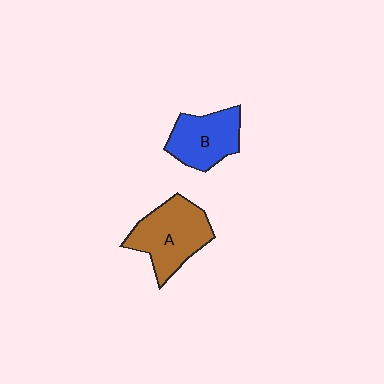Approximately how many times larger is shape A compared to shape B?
Approximately 1.3 times.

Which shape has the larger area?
Shape A (brown).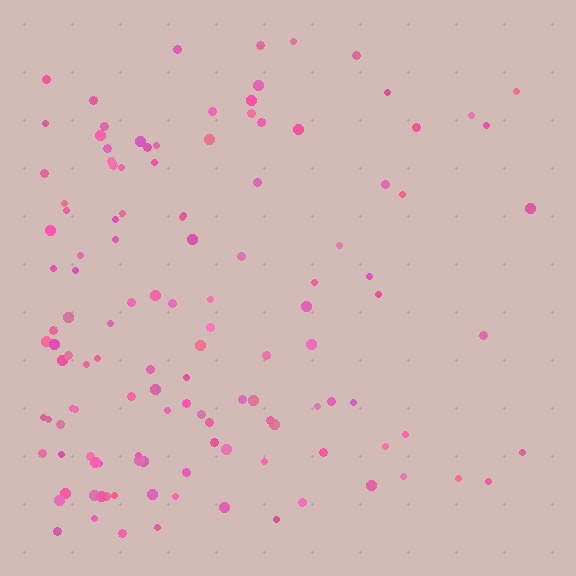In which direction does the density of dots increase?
From right to left, with the left side densest.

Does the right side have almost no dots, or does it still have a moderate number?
Still a moderate number, just noticeably fewer than the left.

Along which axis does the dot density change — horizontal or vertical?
Horizontal.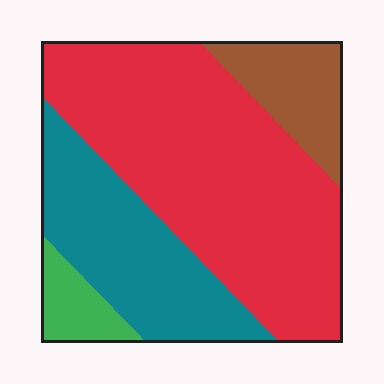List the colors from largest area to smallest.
From largest to smallest: red, teal, brown, green.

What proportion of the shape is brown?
Brown takes up about one eighth (1/8) of the shape.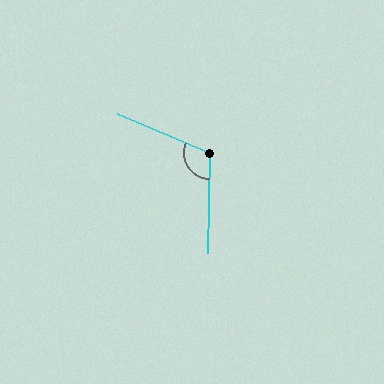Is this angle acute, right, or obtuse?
It is obtuse.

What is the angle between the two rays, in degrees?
Approximately 112 degrees.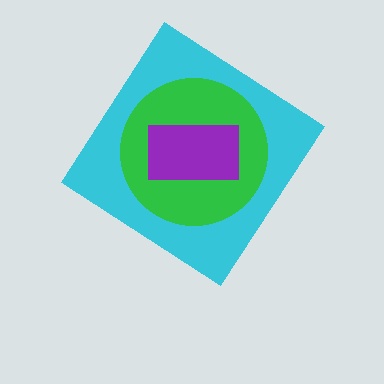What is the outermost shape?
The cyan diamond.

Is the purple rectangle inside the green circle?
Yes.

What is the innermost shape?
The purple rectangle.